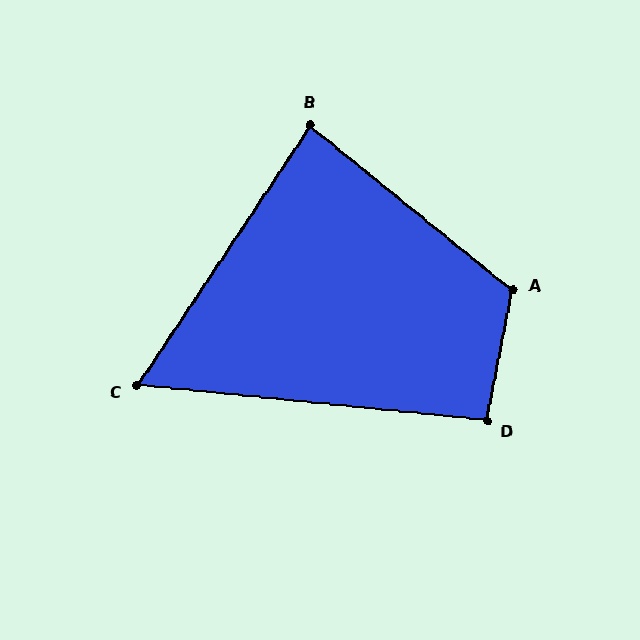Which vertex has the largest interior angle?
A, at approximately 118 degrees.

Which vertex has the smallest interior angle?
C, at approximately 62 degrees.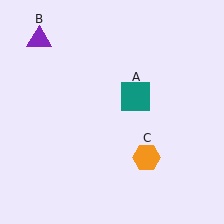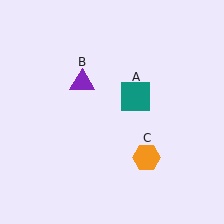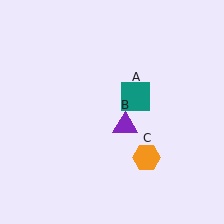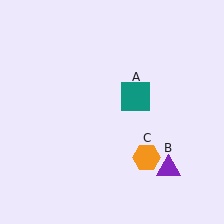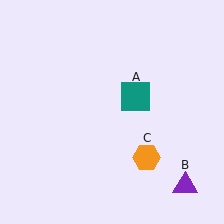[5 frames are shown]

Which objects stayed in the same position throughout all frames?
Teal square (object A) and orange hexagon (object C) remained stationary.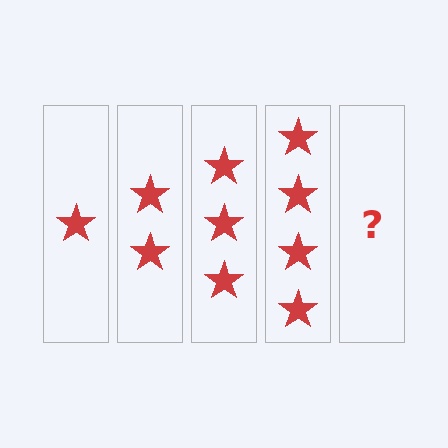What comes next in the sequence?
The next element should be 5 stars.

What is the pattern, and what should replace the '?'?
The pattern is that each step adds one more star. The '?' should be 5 stars.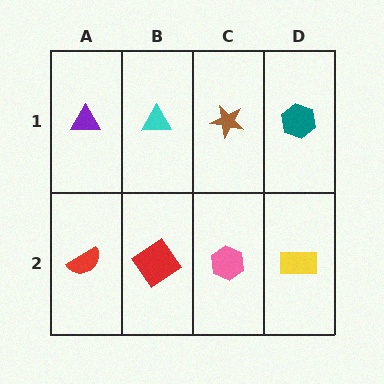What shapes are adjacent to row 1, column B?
A red diamond (row 2, column B), a purple triangle (row 1, column A), a brown star (row 1, column C).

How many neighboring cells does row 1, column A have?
2.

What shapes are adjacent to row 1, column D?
A yellow rectangle (row 2, column D), a brown star (row 1, column C).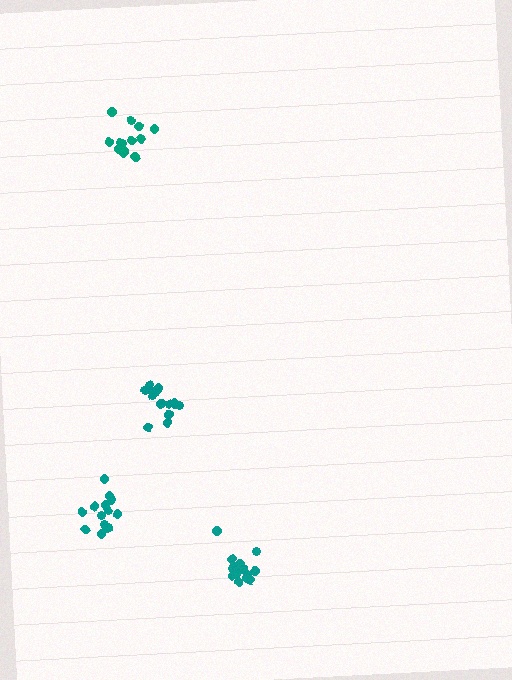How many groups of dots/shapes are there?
There are 4 groups.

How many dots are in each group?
Group 1: 16 dots, Group 2: 14 dots, Group 3: 13 dots, Group 4: 15 dots (58 total).